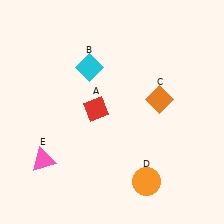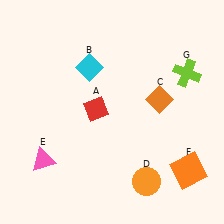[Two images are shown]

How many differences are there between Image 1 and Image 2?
There are 2 differences between the two images.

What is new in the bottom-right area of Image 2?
An orange square (F) was added in the bottom-right area of Image 2.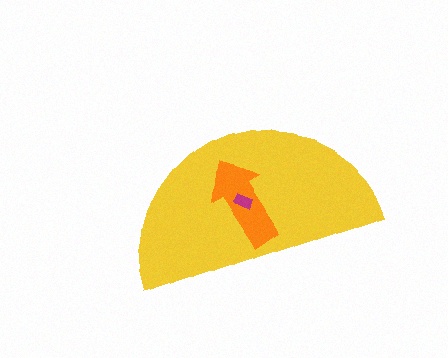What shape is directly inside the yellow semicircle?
The orange arrow.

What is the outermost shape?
The yellow semicircle.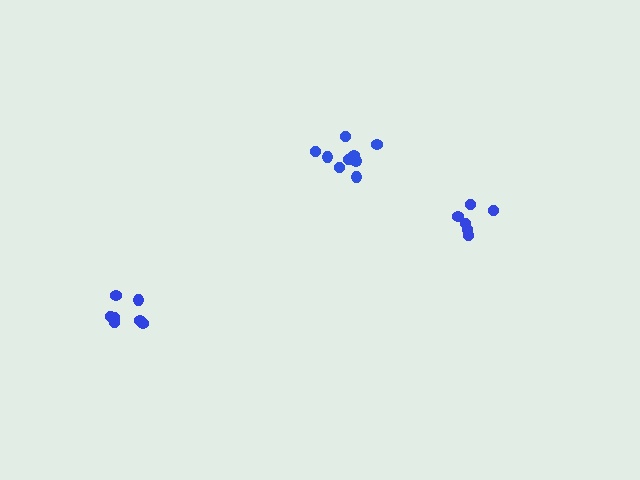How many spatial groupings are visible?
There are 3 spatial groupings.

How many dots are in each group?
Group 1: 7 dots, Group 2: 9 dots, Group 3: 6 dots (22 total).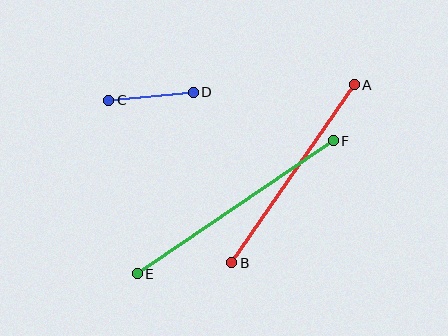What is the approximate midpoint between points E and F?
The midpoint is at approximately (235, 207) pixels.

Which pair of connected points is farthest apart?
Points E and F are farthest apart.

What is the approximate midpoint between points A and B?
The midpoint is at approximately (293, 174) pixels.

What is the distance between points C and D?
The distance is approximately 85 pixels.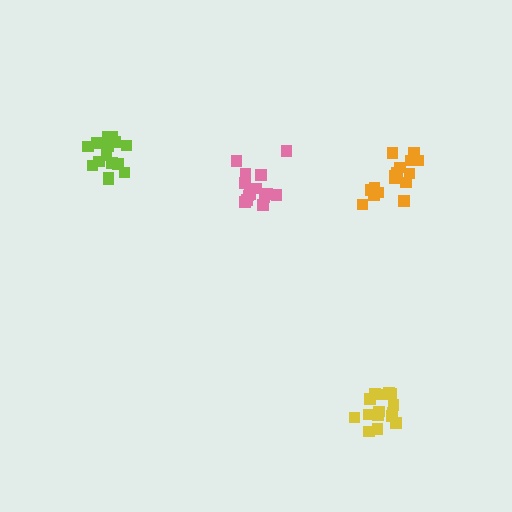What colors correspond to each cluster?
The clusters are colored: lime, pink, orange, yellow.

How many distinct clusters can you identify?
There are 4 distinct clusters.